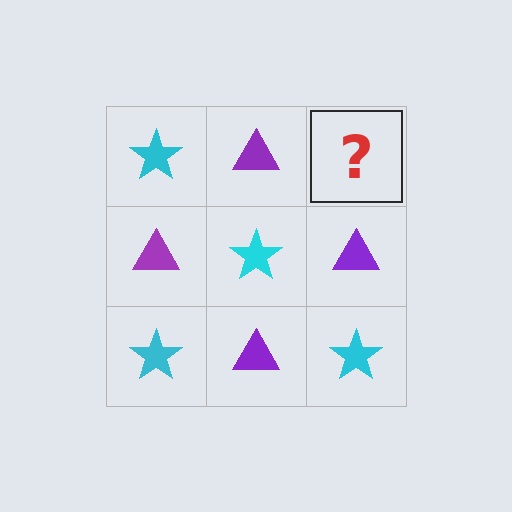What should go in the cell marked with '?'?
The missing cell should contain a cyan star.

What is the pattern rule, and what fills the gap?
The rule is that it alternates cyan star and purple triangle in a checkerboard pattern. The gap should be filled with a cyan star.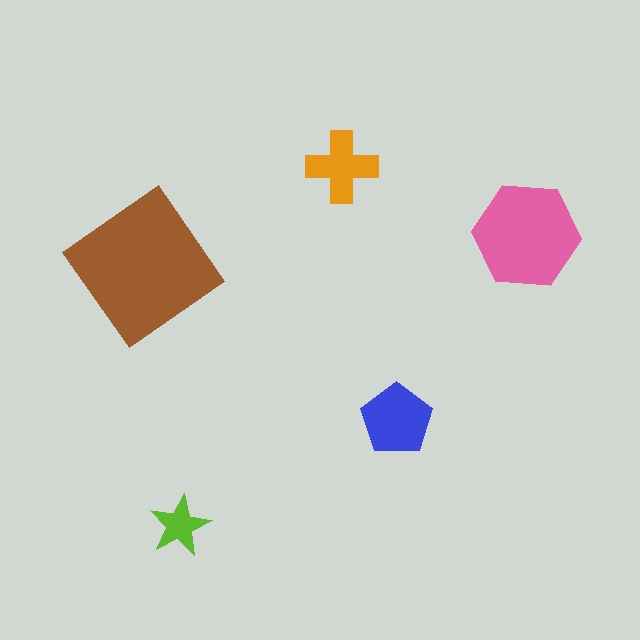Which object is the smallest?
The lime star.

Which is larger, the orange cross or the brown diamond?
The brown diamond.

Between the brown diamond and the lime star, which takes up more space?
The brown diamond.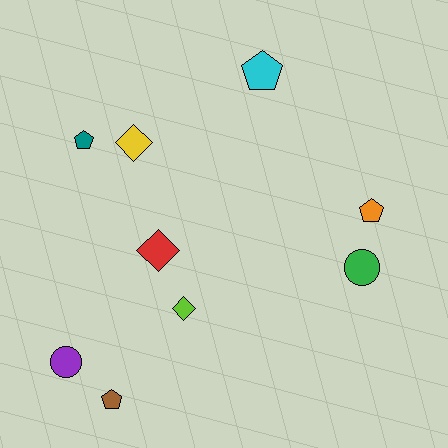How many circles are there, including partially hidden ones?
There are 2 circles.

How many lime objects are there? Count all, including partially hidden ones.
There is 1 lime object.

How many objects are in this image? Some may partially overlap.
There are 9 objects.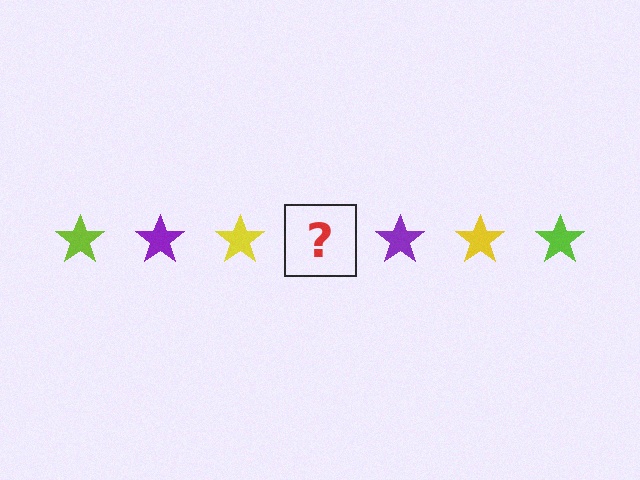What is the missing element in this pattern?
The missing element is a lime star.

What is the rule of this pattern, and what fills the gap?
The rule is that the pattern cycles through lime, purple, yellow stars. The gap should be filled with a lime star.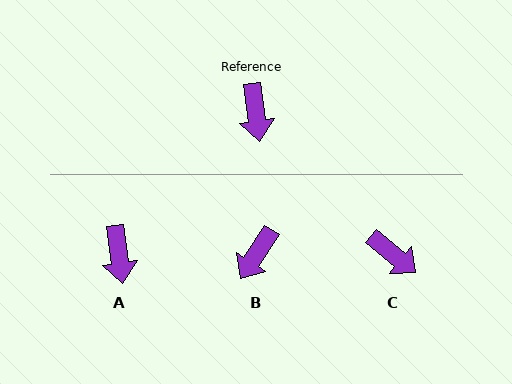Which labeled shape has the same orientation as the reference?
A.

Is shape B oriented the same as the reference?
No, it is off by about 41 degrees.